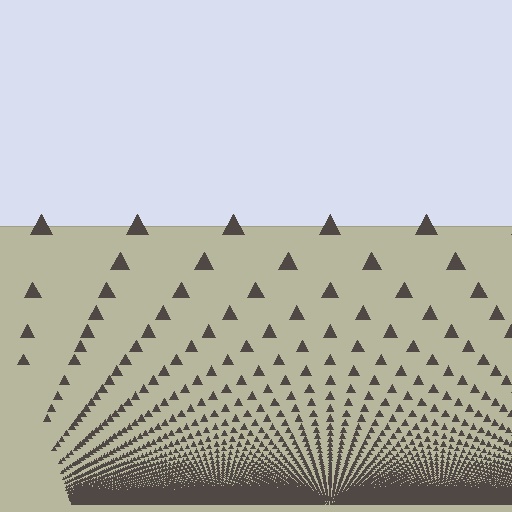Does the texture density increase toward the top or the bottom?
Density increases toward the bottom.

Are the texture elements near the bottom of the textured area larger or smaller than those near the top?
Smaller. The gradient is inverted — elements near the bottom are smaller and denser.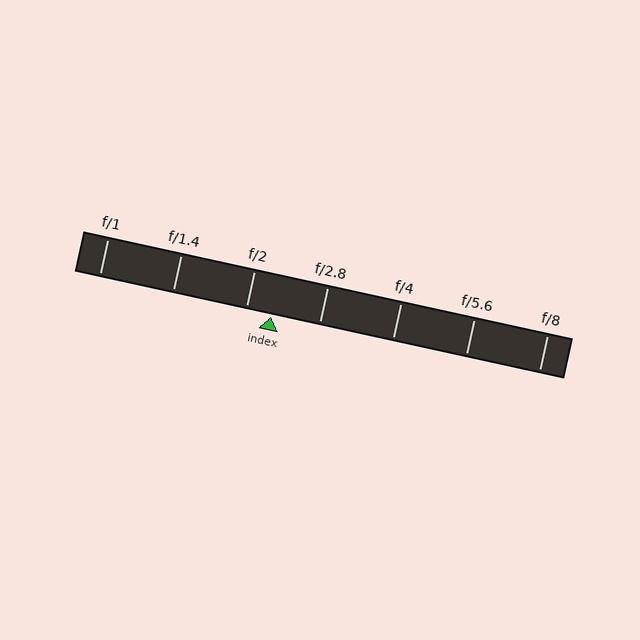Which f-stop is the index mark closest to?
The index mark is closest to f/2.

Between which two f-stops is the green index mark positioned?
The index mark is between f/2 and f/2.8.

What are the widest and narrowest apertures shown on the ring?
The widest aperture shown is f/1 and the narrowest is f/8.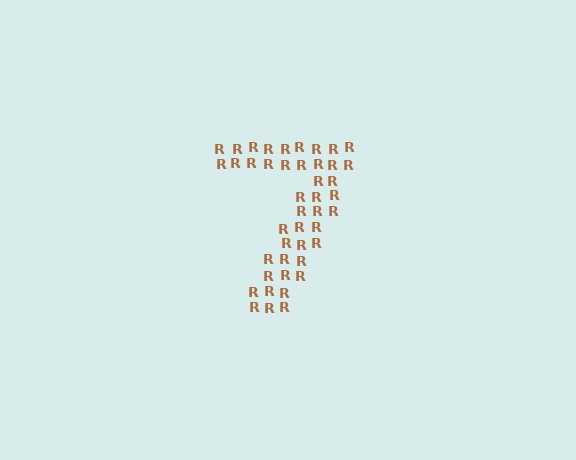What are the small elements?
The small elements are letter R's.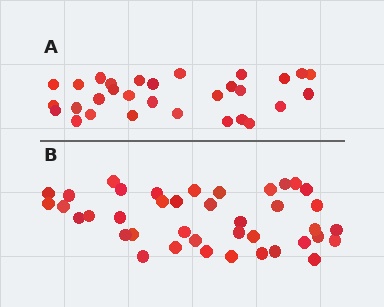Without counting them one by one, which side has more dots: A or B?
Region B (the bottom region) has more dots.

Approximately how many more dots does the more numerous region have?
Region B has roughly 10 or so more dots than region A.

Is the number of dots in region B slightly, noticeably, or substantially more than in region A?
Region B has noticeably more, but not dramatically so. The ratio is roughly 1.3 to 1.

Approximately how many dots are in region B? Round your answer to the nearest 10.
About 40 dots.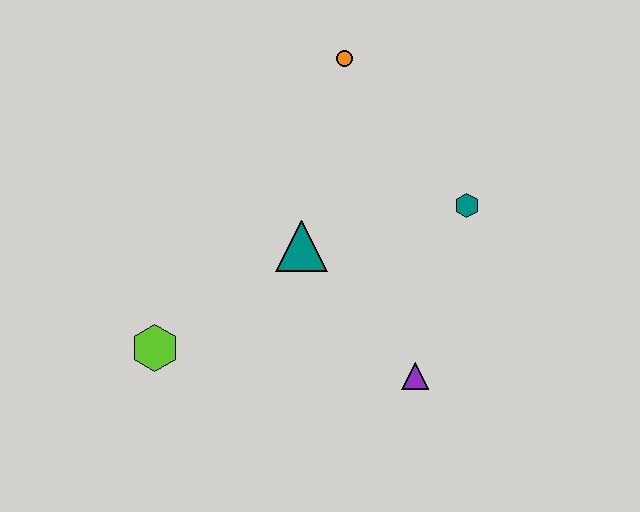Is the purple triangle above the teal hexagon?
No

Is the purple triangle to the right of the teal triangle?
Yes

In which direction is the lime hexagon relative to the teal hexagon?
The lime hexagon is to the left of the teal hexagon.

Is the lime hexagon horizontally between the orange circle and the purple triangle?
No